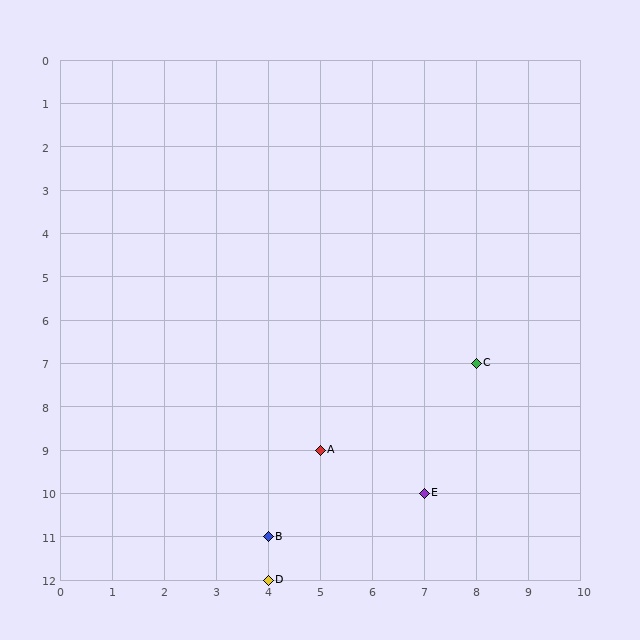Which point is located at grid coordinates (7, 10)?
Point E is at (7, 10).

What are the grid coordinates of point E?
Point E is at grid coordinates (7, 10).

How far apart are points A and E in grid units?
Points A and E are 2 columns and 1 row apart (about 2.2 grid units diagonally).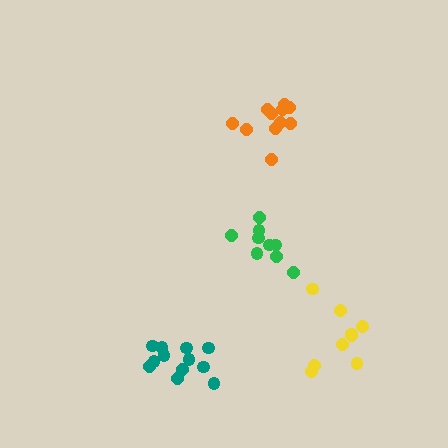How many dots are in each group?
Group 1: 9 dots, Group 2: 12 dots, Group 3: 12 dots, Group 4: 9 dots (42 total).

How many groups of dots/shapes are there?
There are 4 groups.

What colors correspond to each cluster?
The clusters are colored: green, orange, teal, yellow.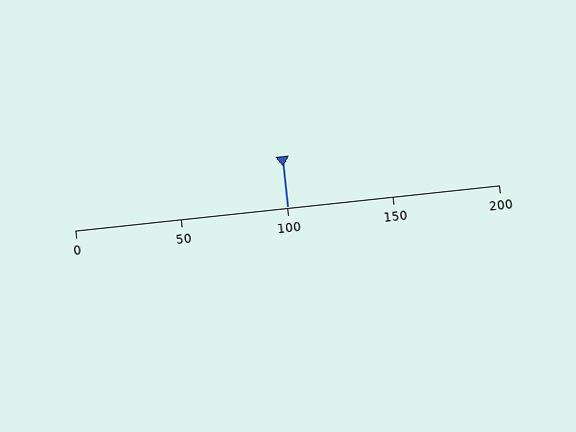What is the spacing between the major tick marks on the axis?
The major ticks are spaced 50 apart.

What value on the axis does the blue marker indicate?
The marker indicates approximately 100.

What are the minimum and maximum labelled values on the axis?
The axis runs from 0 to 200.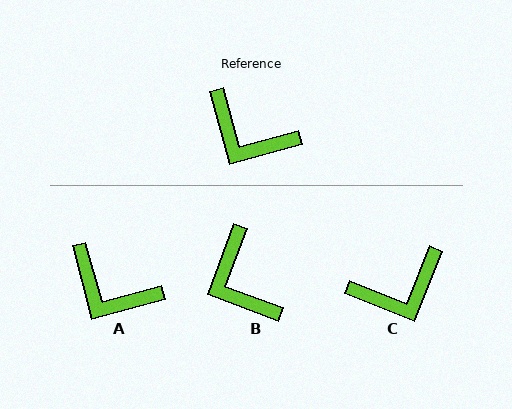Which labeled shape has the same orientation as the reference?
A.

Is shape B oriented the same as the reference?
No, it is off by about 36 degrees.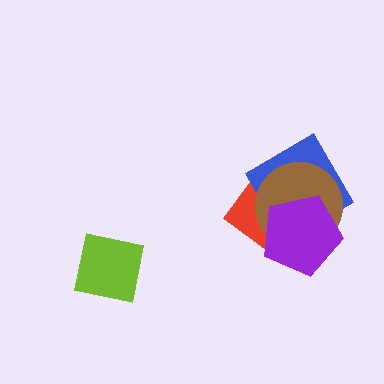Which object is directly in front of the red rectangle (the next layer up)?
The blue diamond is directly in front of the red rectangle.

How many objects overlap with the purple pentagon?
3 objects overlap with the purple pentagon.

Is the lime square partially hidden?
No, no other shape covers it.